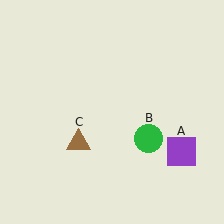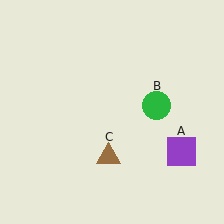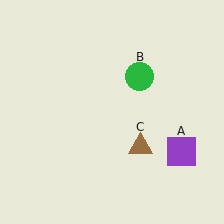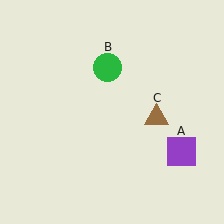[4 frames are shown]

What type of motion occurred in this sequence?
The green circle (object B), brown triangle (object C) rotated counterclockwise around the center of the scene.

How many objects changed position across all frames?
2 objects changed position: green circle (object B), brown triangle (object C).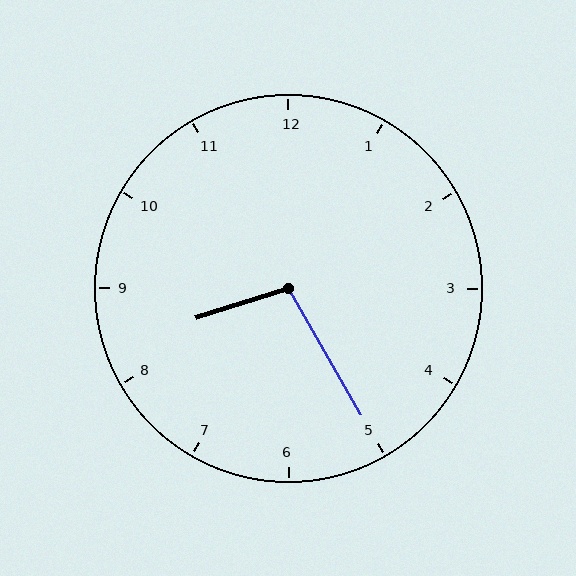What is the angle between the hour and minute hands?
Approximately 102 degrees.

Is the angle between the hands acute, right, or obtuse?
It is obtuse.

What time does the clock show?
8:25.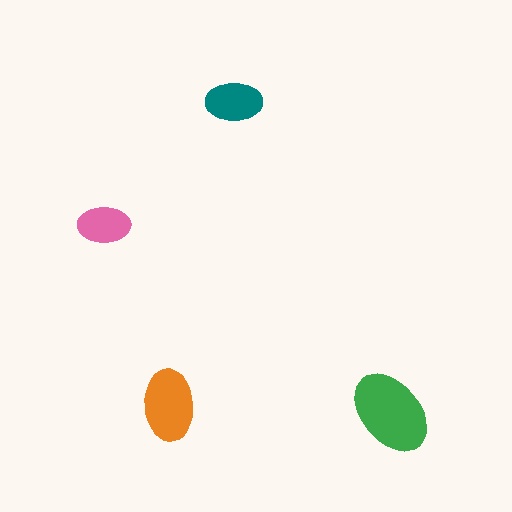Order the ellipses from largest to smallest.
the green one, the orange one, the teal one, the pink one.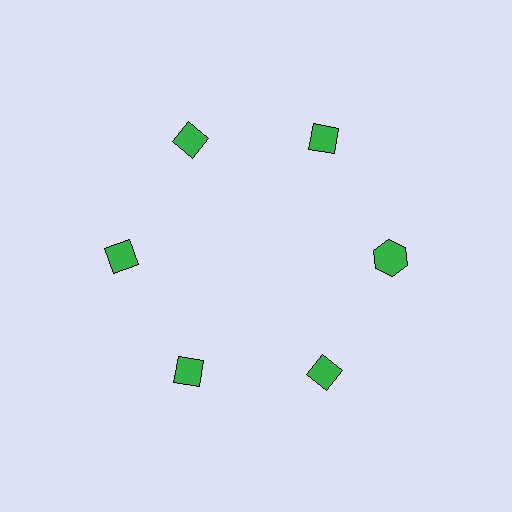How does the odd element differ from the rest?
It has a different shape: hexagon instead of diamond.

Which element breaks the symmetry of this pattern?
The green hexagon at roughly the 3 o'clock position breaks the symmetry. All other shapes are green diamonds.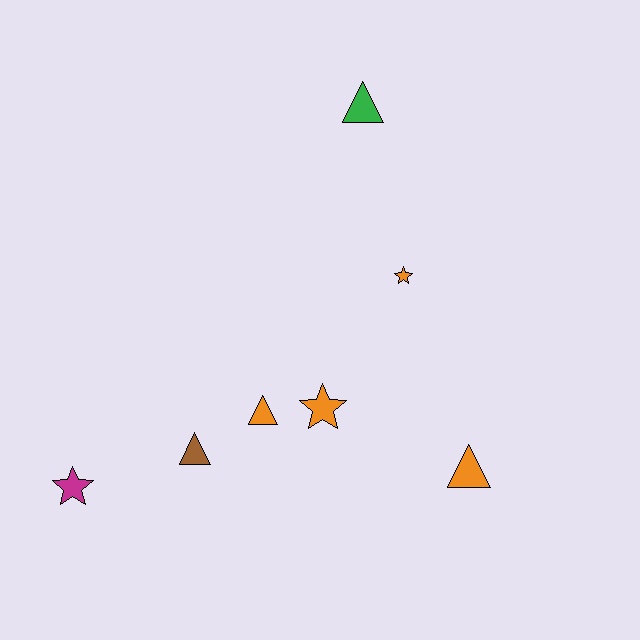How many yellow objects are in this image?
There are no yellow objects.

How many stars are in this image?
There are 3 stars.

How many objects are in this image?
There are 7 objects.